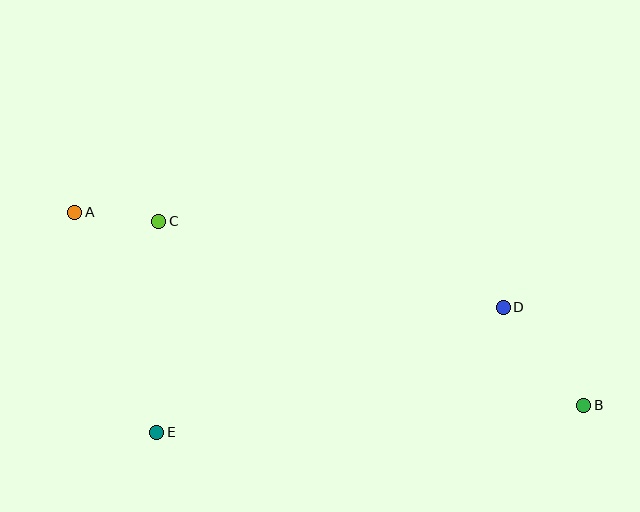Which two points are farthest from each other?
Points A and B are farthest from each other.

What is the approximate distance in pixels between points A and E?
The distance between A and E is approximately 235 pixels.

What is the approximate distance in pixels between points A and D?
The distance between A and D is approximately 439 pixels.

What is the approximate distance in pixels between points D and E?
The distance between D and E is approximately 368 pixels.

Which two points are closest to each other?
Points A and C are closest to each other.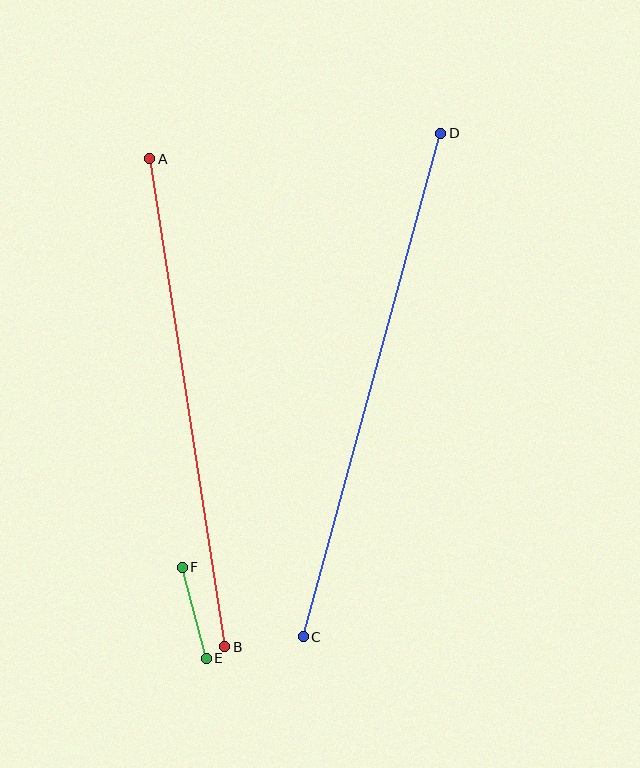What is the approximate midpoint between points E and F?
The midpoint is at approximately (194, 613) pixels.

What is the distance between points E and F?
The distance is approximately 94 pixels.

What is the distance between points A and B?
The distance is approximately 494 pixels.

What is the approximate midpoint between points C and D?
The midpoint is at approximately (372, 385) pixels.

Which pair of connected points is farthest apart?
Points C and D are farthest apart.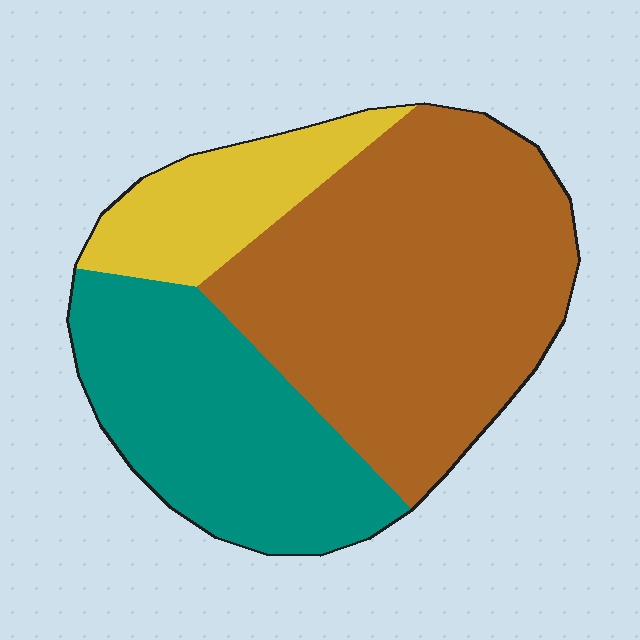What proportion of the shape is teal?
Teal takes up about one third (1/3) of the shape.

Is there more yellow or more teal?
Teal.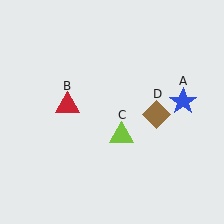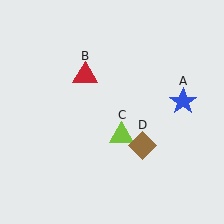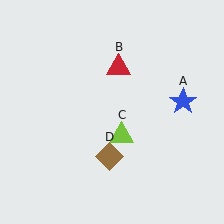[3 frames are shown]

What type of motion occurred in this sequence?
The red triangle (object B), brown diamond (object D) rotated clockwise around the center of the scene.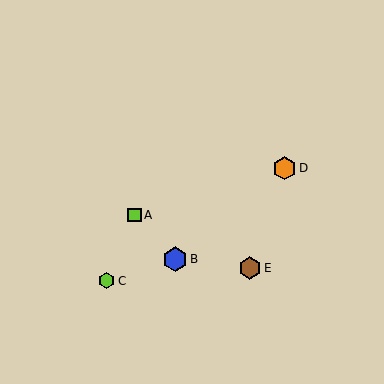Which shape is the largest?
The blue hexagon (labeled B) is the largest.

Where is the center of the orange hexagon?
The center of the orange hexagon is at (285, 168).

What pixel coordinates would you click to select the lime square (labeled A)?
Click at (134, 215) to select the lime square A.